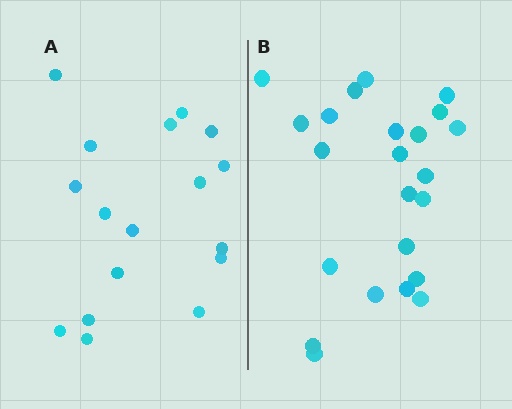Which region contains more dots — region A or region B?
Region B (the right region) has more dots.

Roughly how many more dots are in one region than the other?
Region B has about 6 more dots than region A.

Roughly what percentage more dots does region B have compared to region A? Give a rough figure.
About 35% more.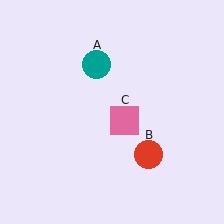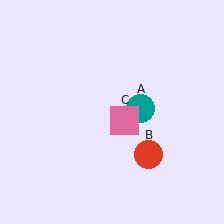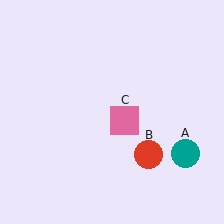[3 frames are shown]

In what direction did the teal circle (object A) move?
The teal circle (object A) moved down and to the right.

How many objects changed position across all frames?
1 object changed position: teal circle (object A).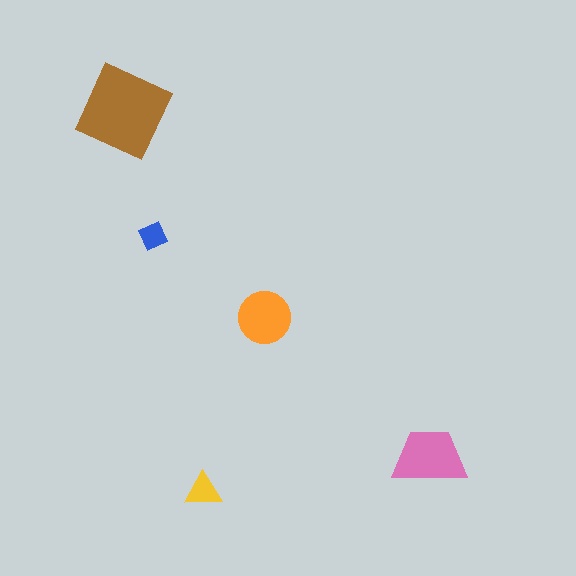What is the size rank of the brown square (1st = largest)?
1st.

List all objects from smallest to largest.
The blue diamond, the yellow triangle, the orange circle, the pink trapezoid, the brown square.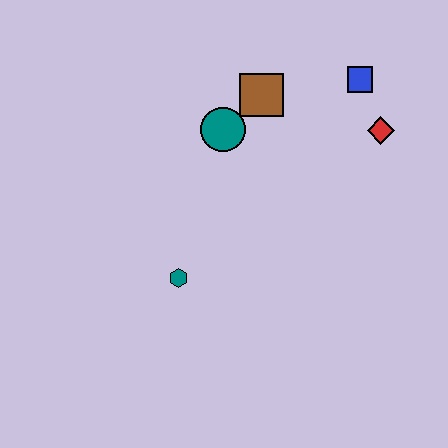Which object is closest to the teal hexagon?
The teal circle is closest to the teal hexagon.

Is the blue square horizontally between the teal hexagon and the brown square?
No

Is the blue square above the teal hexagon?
Yes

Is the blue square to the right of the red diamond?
No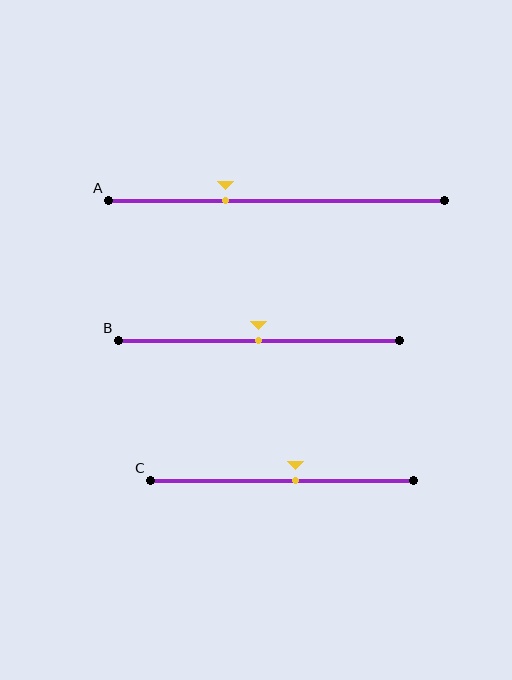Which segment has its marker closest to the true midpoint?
Segment B has its marker closest to the true midpoint.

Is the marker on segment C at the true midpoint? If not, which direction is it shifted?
No, the marker on segment C is shifted to the right by about 5% of the segment length.